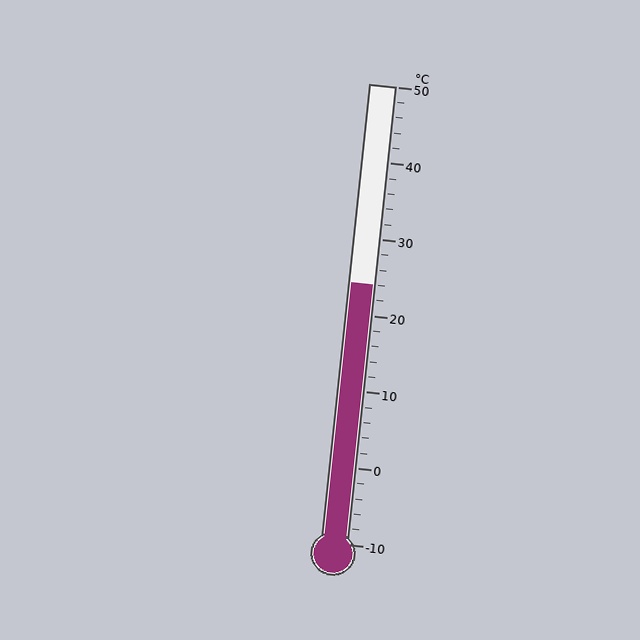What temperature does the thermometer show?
The thermometer shows approximately 24°C.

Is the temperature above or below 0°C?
The temperature is above 0°C.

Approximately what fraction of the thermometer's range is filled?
The thermometer is filled to approximately 55% of its range.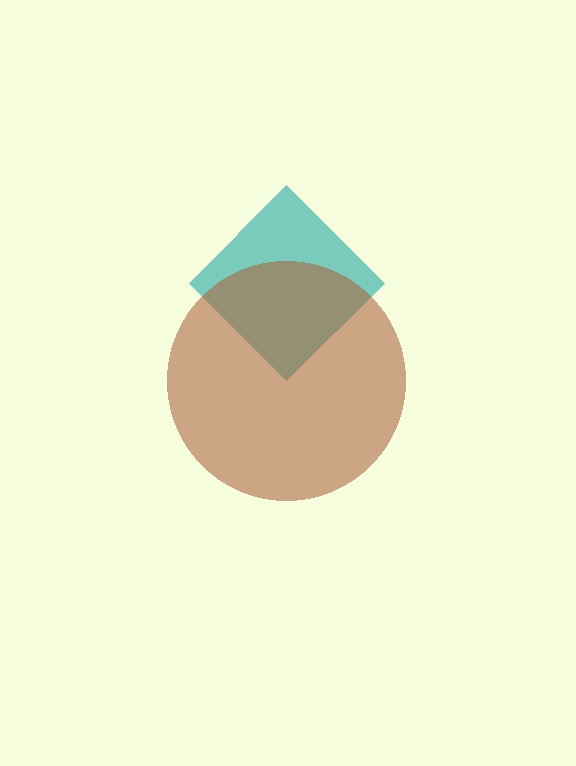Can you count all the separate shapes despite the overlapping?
Yes, there are 2 separate shapes.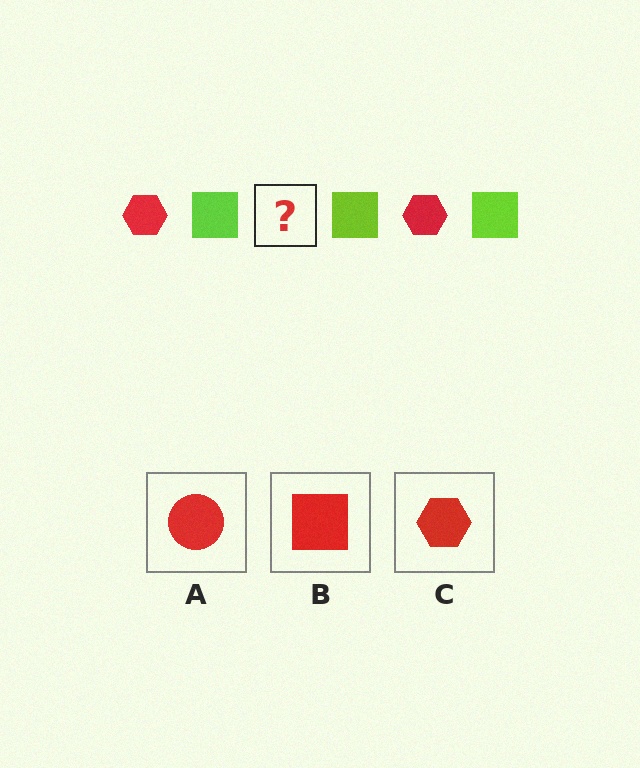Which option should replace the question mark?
Option C.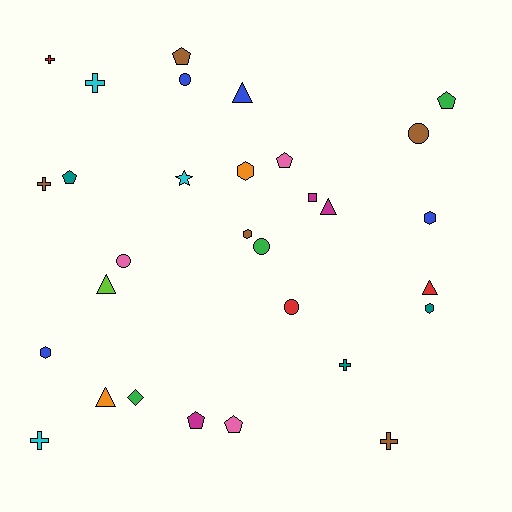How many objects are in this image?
There are 30 objects.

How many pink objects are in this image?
There are 3 pink objects.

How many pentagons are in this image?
There are 6 pentagons.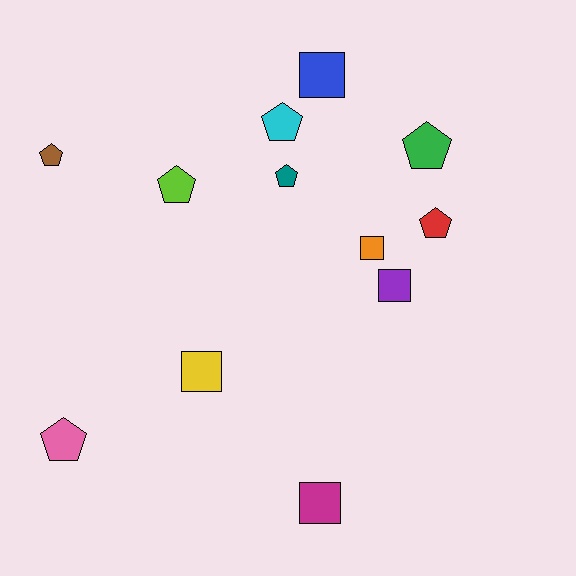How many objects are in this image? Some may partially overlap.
There are 12 objects.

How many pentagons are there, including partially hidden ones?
There are 7 pentagons.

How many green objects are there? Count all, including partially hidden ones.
There is 1 green object.